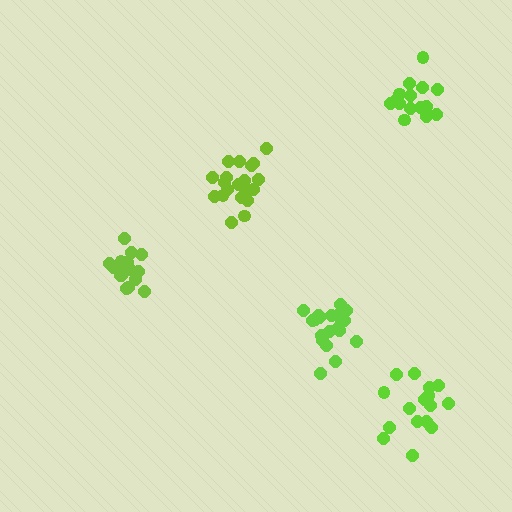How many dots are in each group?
Group 1: 21 dots, Group 2: 17 dots, Group 3: 16 dots, Group 4: 18 dots, Group 5: 20 dots (92 total).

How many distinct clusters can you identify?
There are 5 distinct clusters.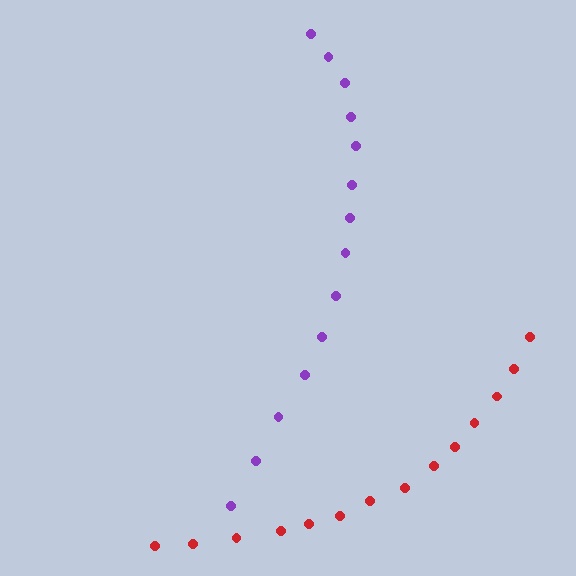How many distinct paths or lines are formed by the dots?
There are 2 distinct paths.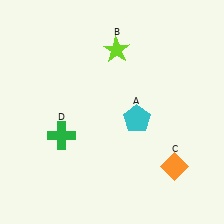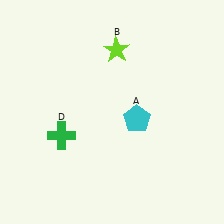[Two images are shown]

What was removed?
The orange diamond (C) was removed in Image 2.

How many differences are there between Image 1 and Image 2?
There is 1 difference between the two images.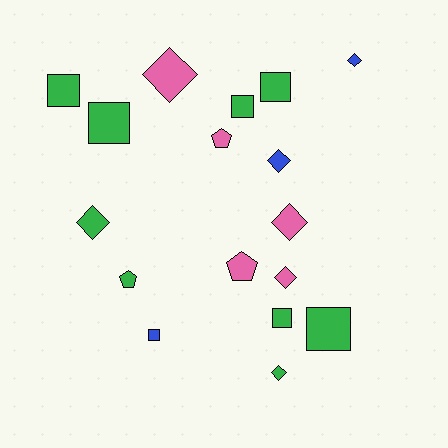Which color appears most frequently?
Green, with 9 objects.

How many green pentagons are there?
There is 1 green pentagon.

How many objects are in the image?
There are 17 objects.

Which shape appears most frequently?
Square, with 7 objects.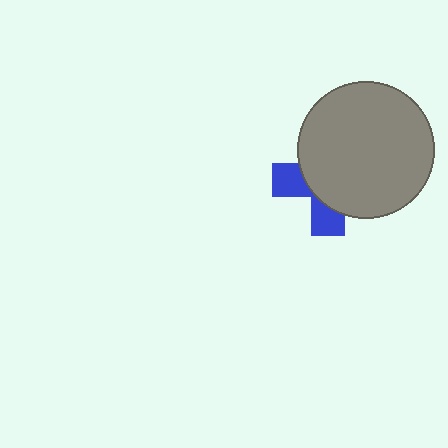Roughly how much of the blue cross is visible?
A small part of it is visible (roughly 33%).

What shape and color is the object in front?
The object in front is a gray circle.